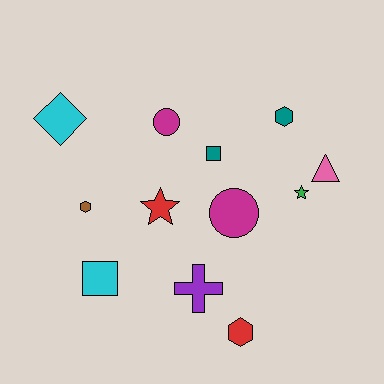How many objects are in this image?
There are 12 objects.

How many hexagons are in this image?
There are 3 hexagons.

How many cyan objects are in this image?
There are 2 cyan objects.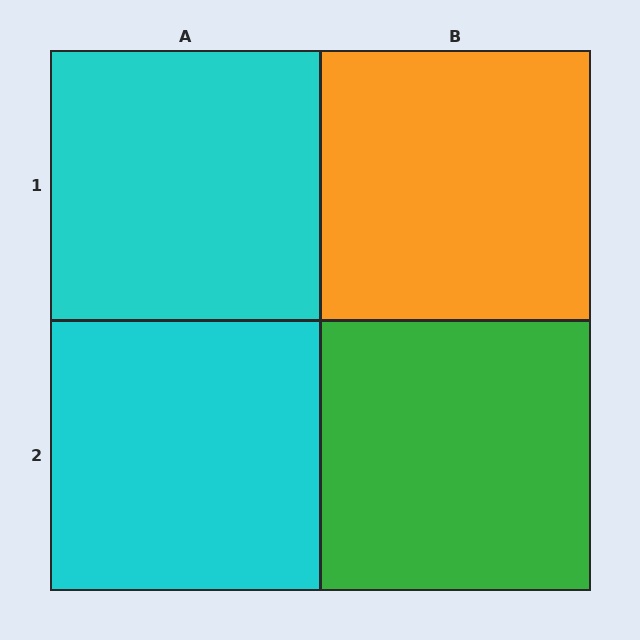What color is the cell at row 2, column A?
Cyan.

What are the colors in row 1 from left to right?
Cyan, orange.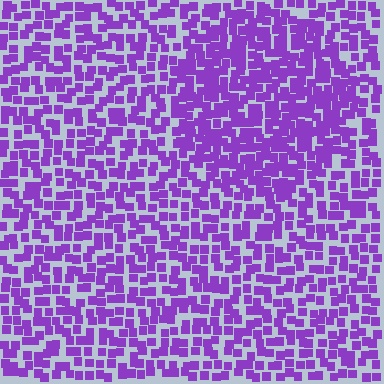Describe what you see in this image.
The image contains small purple elements arranged at two different densities. A circle-shaped region is visible where the elements are more densely packed than the surrounding area.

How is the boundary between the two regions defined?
The boundary is defined by a change in element density (approximately 1.5x ratio). All elements are the same color, size, and shape.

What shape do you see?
I see a circle.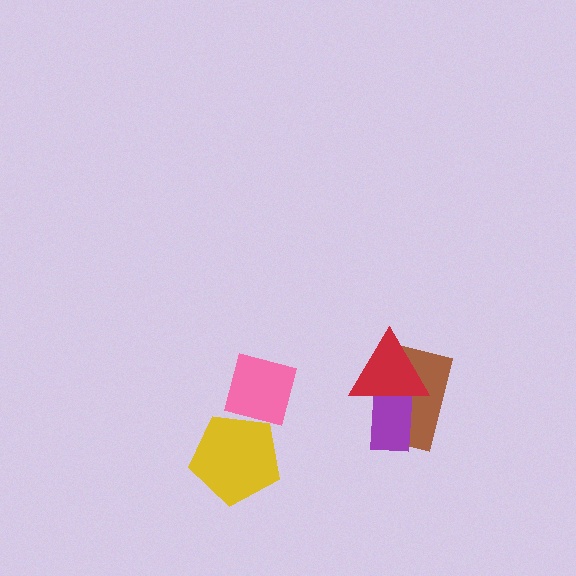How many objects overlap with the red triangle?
2 objects overlap with the red triangle.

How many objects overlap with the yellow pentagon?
1 object overlaps with the yellow pentagon.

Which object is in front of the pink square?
The yellow pentagon is in front of the pink square.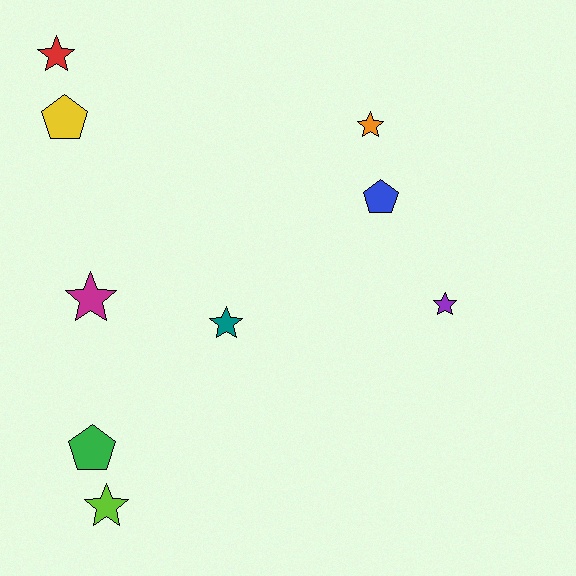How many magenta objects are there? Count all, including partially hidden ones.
There is 1 magenta object.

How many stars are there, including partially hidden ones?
There are 6 stars.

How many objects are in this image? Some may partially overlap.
There are 9 objects.